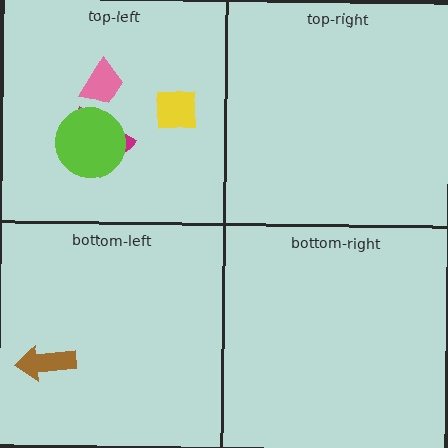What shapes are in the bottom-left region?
The brown arrow.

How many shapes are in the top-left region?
4.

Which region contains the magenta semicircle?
The top-left region.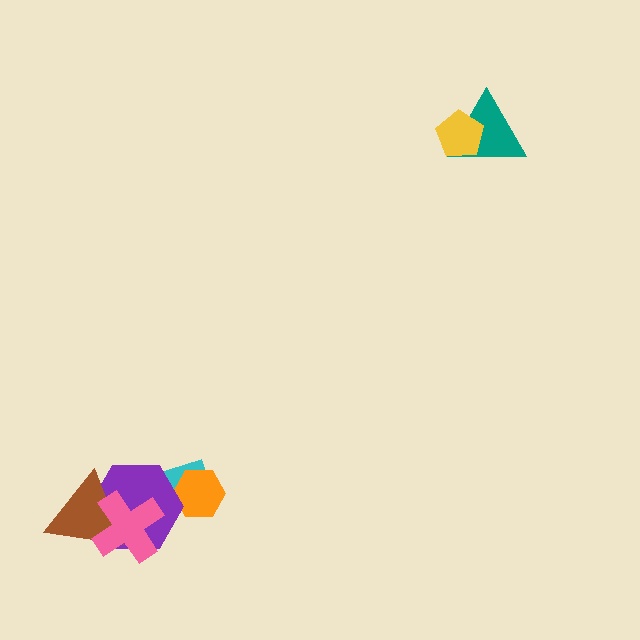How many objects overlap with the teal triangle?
1 object overlaps with the teal triangle.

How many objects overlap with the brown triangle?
2 objects overlap with the brown triangle.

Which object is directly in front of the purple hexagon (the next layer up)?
The brown triangle is directly in front of the purple hexagon.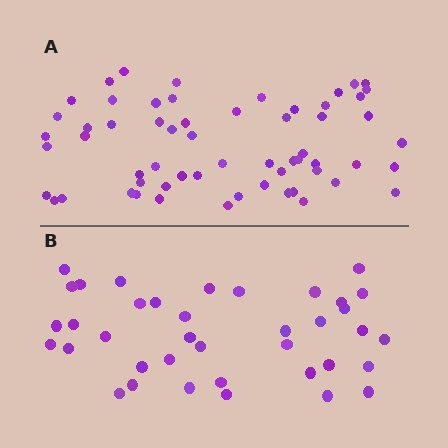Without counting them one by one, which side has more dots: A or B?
Region A (the top region) has more dots.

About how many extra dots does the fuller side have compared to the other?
Region A has approximately 20 more dots than region B.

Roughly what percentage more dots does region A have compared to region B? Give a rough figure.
About 60% more.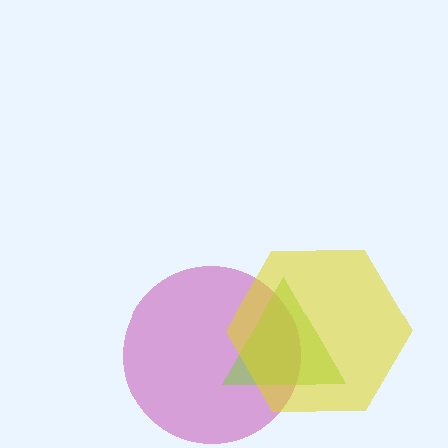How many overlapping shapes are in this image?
There are 3 overlapping shapes in the image.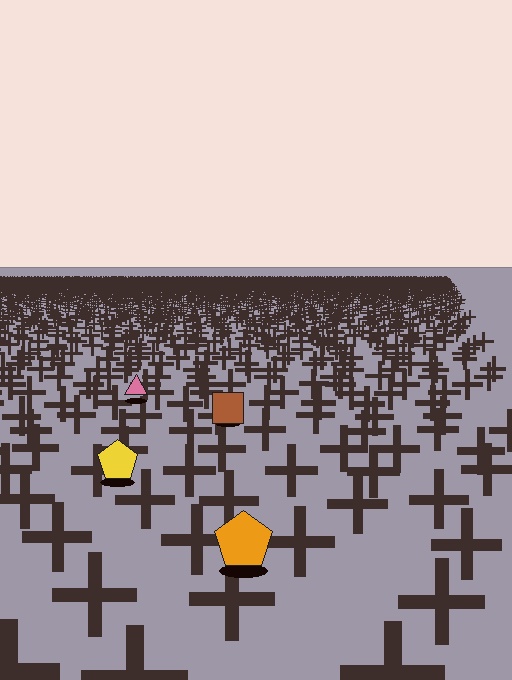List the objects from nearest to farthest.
From nearest to farthest: the orange pentagon, the yellow pentagon, the brown square, the pink triangle.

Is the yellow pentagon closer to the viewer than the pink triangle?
Yes. The yellow pentagon is closer — you can tell from the texture gradient: the ground texture is coarser near it.